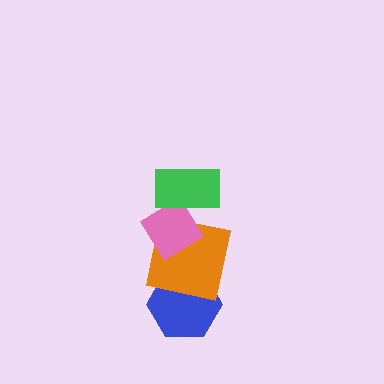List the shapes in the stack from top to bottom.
From top to bottom: the green rectangle, the pink diamond, the orange square, the blue hexagon.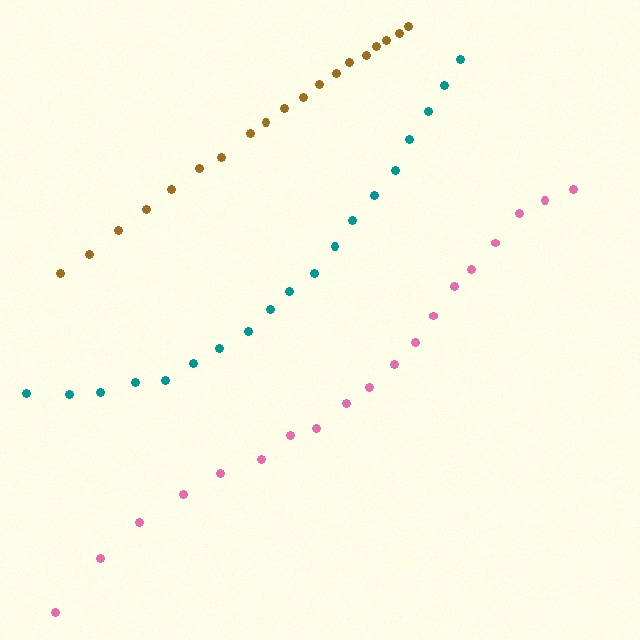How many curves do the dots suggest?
There are 3 distinct paths.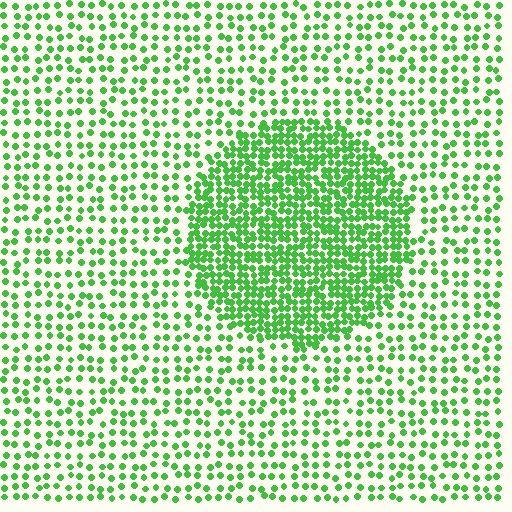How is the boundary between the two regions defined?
The boundary is defined by a change in element density (approximately 2.4x ratio). All elements are the same color, size, and shape.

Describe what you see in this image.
The image contains small green elements arranged at two different densities. A circle-shaped region is visible where the elements are more densely packed than the surrounding area.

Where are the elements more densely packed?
The elements are more densely packed inside the circle boundary.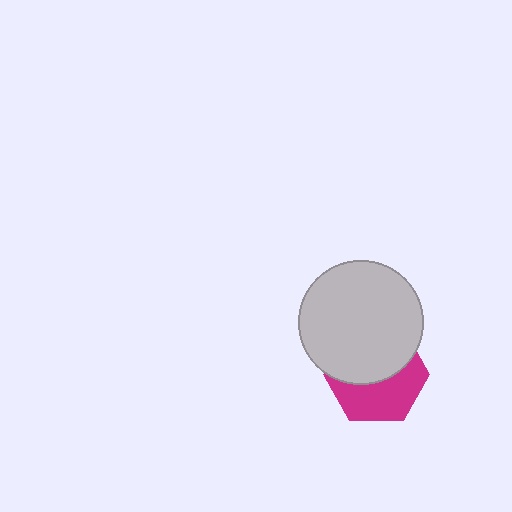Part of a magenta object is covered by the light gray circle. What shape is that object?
It is a hexagon.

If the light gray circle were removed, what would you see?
You would see the complete magenta hexagon.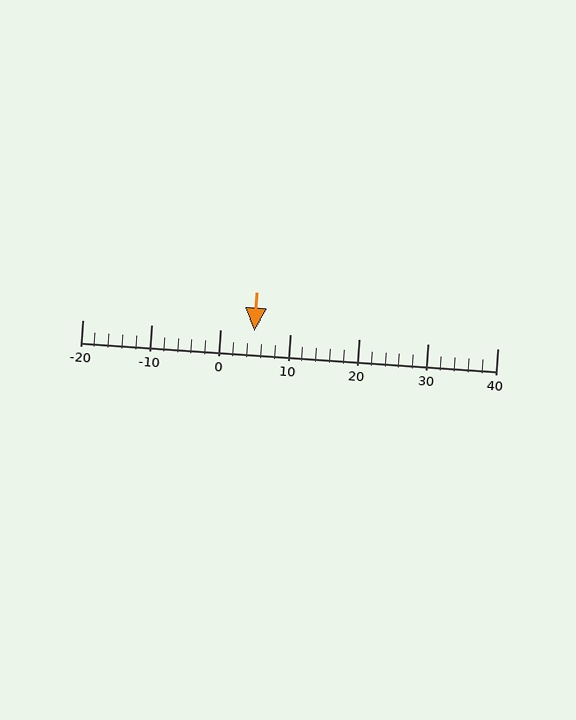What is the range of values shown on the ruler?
The ruler shows values from -20 to 40.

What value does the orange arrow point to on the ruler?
The orange arrow points to approximately 5.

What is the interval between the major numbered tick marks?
The major tick marks are spaced 10 units apart.